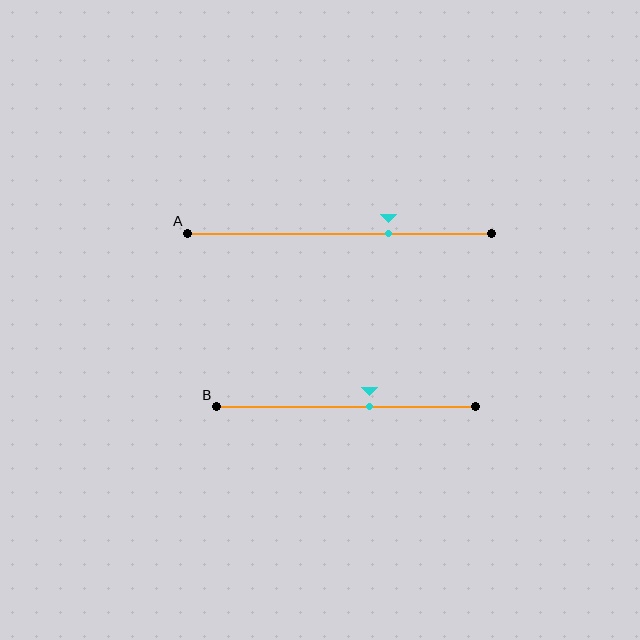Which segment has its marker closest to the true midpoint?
Segment B has its marker closest to the true midpoint.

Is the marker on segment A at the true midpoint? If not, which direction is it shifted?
No, the marker on segment A is shifted to the right by about 16% of the segment length.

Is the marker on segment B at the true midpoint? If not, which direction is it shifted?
No, the marker on segment B is shifted to the right by about 9% of the segment length.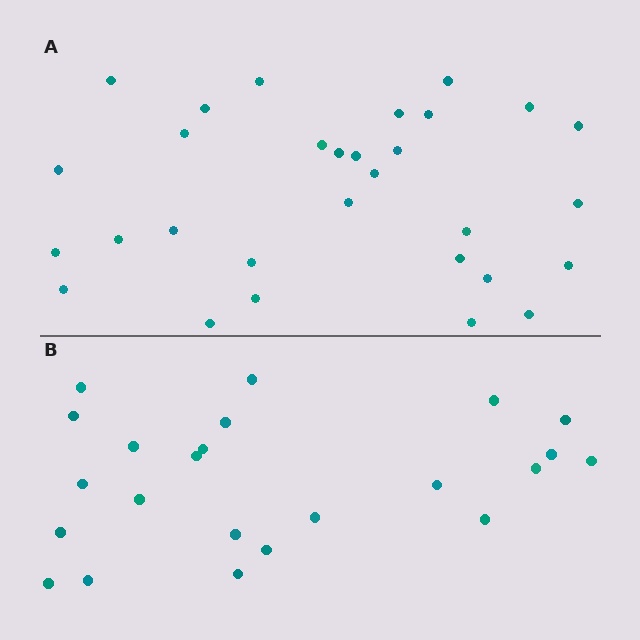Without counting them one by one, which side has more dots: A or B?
Region A (the top region) has more dots.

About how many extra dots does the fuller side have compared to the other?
Region A has roughly 8 or so more dots than region B.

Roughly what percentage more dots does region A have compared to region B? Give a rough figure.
About 30% more.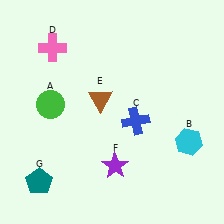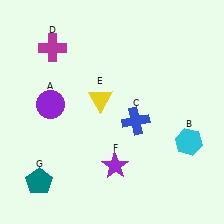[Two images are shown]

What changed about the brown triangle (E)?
In Image 1, E is brown. In Image 2, it changed to yellow.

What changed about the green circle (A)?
In Image 1, A is green. In Image 2, it changed to purple.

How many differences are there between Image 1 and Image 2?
There are 3 differences between the two images.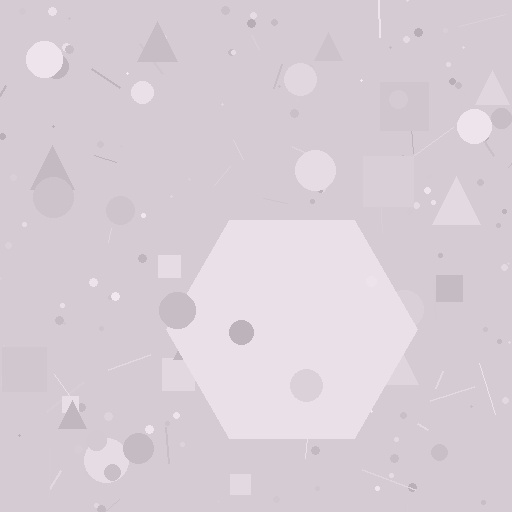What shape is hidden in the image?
A hexagon is hidden in the image.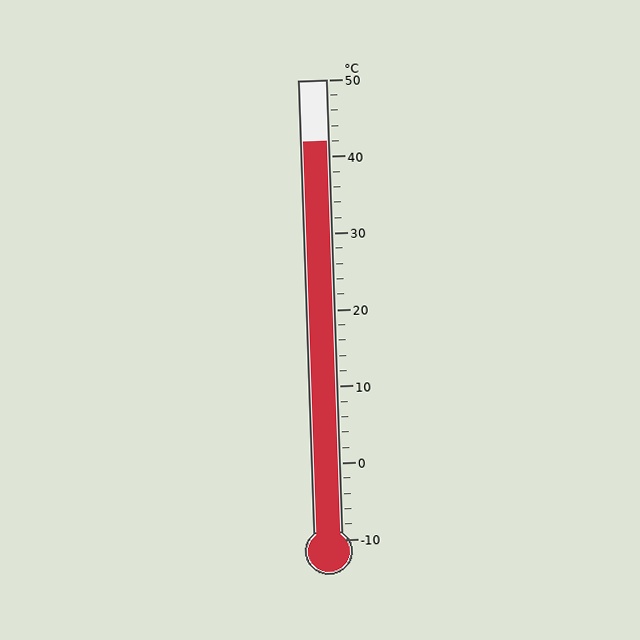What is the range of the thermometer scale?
The thermometer scale ranges from -10°C to 50°C.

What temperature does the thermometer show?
The thermometer shows approximately 42°C.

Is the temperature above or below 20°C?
The temperature is above 20°C.